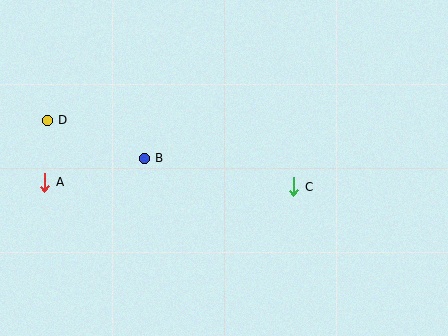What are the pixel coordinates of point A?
Point A is at (45, 182).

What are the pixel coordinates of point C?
Point C is at (294, 187).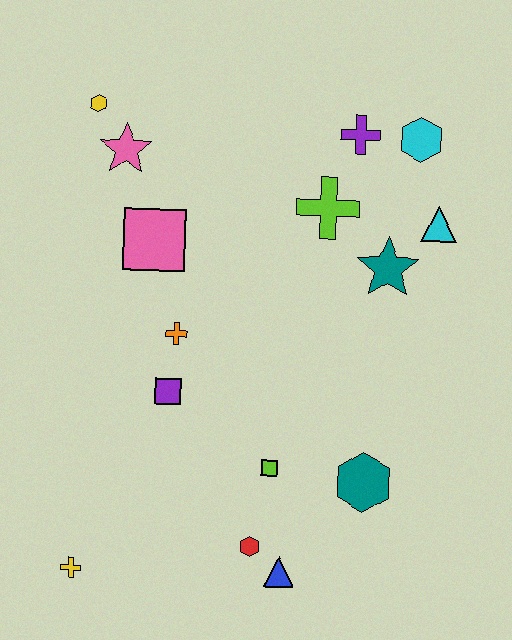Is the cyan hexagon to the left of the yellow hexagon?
No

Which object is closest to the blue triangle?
The red hexagon is closest to the blue triangle.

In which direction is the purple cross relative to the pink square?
The purple cross is to the right of the pink square.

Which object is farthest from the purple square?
The cyan hexagon is farthest from the purple square.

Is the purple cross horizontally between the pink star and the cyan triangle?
Yes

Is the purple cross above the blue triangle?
Yes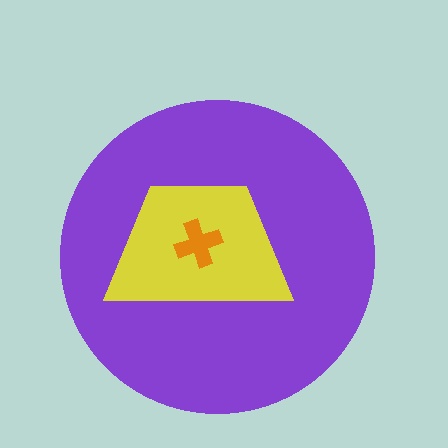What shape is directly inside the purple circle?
The yellow trapezoid.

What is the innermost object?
The orange cross.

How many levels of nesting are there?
3.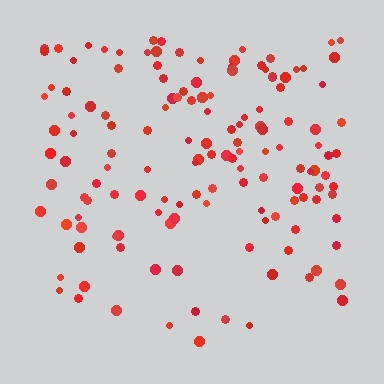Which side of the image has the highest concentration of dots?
The top.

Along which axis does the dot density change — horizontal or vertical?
Vertical.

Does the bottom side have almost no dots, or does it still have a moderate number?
Still a moderate number, just noticeably fewer than the top.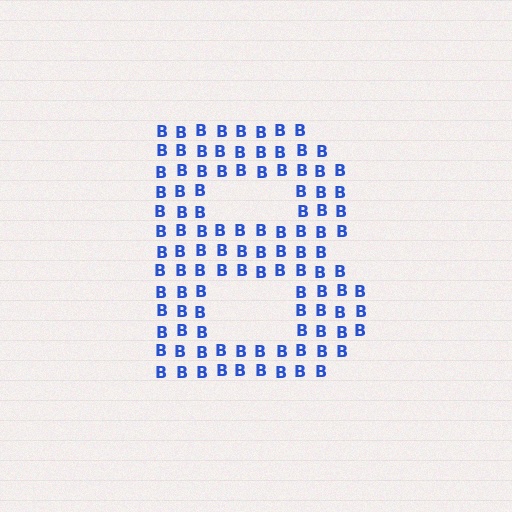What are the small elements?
The small elements are letter B's.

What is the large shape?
The large shape is the letter B.